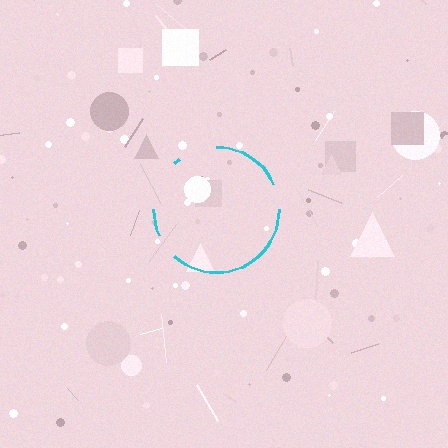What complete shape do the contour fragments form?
The contour fragments form a circle.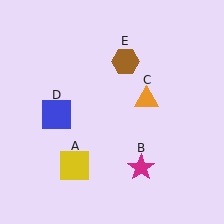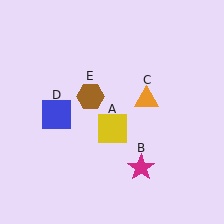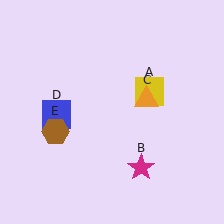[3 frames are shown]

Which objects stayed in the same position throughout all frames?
Magenta star (object B) and orange triangle (object C) and blue square (object D) remained stationary.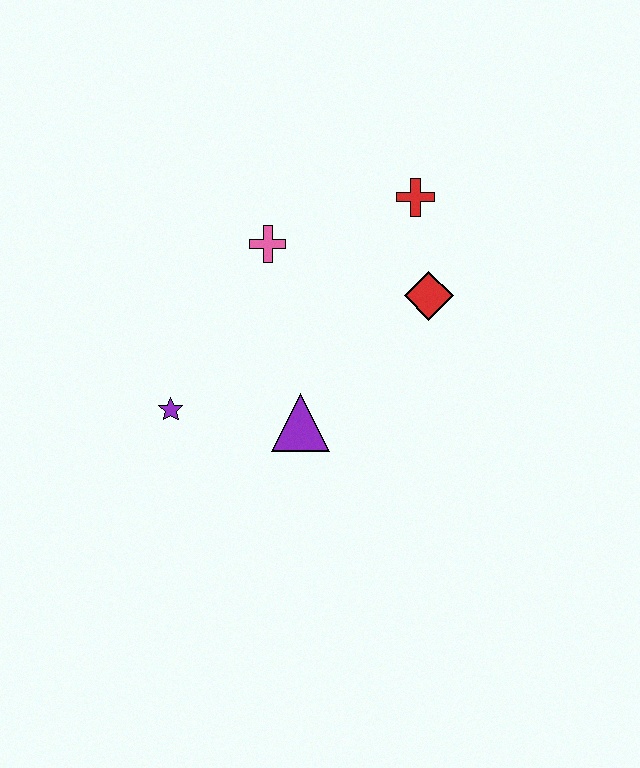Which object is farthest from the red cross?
The purple star is farthest from the red cross.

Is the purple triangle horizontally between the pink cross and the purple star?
No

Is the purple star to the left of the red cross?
Yes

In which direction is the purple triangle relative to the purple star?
The purple triangle is to the right of the purple star.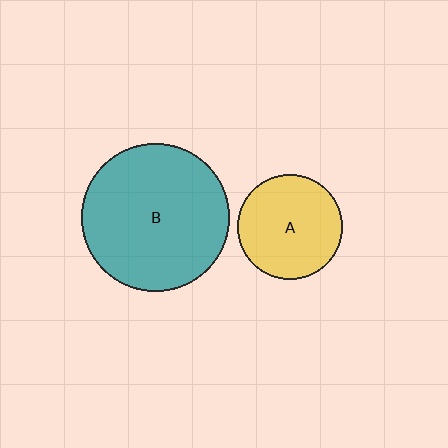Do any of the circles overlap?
No, none of the circles overlap.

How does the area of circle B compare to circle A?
Approximately 2.0 times.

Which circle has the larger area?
Circle B (teal).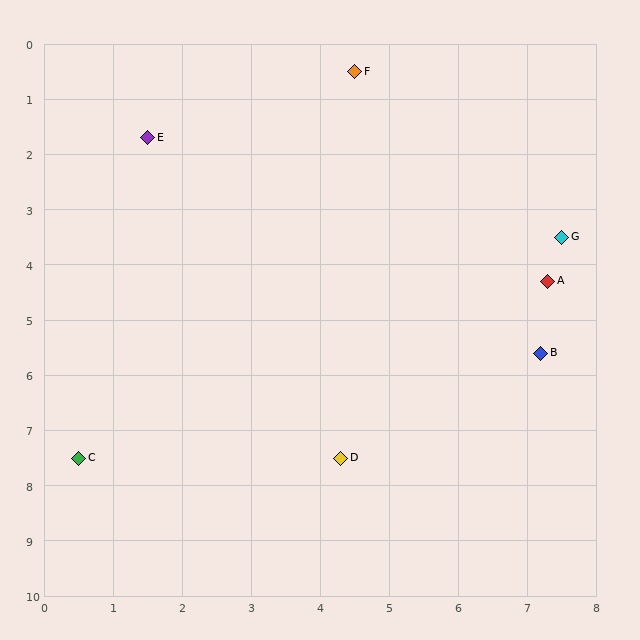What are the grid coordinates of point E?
Point E is at approximately (1.5, 1.7).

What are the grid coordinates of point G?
Point G is at approximately (7.5, 3.5).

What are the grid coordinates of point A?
Point A is at approximately (7.3, 4.3).